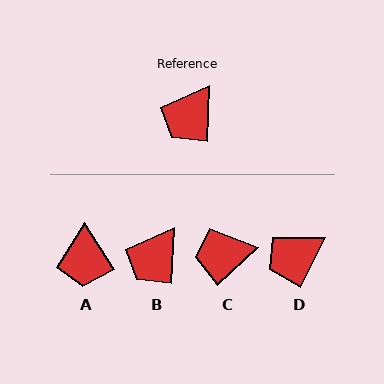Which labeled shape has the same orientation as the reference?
B.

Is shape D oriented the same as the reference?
No, it is off by about 24 degrees.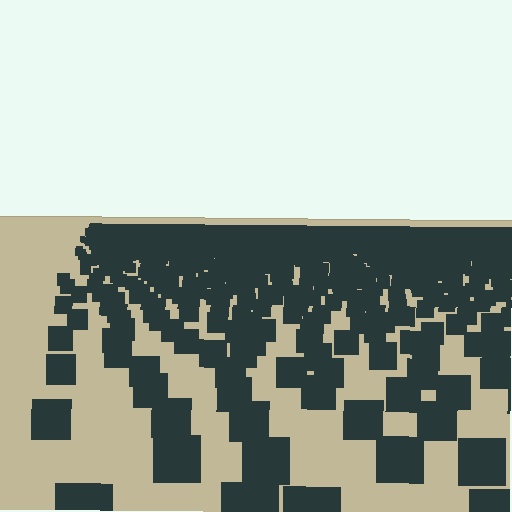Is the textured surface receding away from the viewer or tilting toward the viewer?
The surface is receding away from the viewer. Texture elements get smaller and denser toward the top.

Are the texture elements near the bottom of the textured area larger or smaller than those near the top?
Larger. Near the bottom, elements are closer to the viewer and appear at a bigger on-screen size.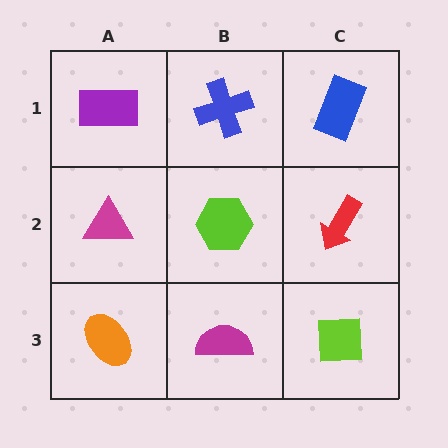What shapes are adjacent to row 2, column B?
A blue cross (row 1, column B), a magenta semicircle (row 3, column B), a magenta triangle (row 2, column A), a red arrow (row 2, column C).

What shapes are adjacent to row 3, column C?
A red arrow (row 2, column C), a magenta semicircle (row 3, column B).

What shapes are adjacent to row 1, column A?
A magenta triangle (row 2, column A), a blue cross (row 1, column B).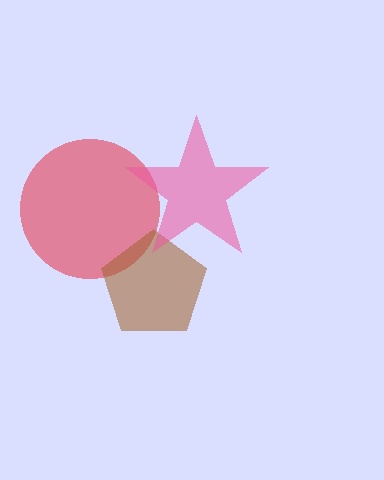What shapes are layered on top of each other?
The layered shapes are: a red circle, a brown pentagon, a pink star.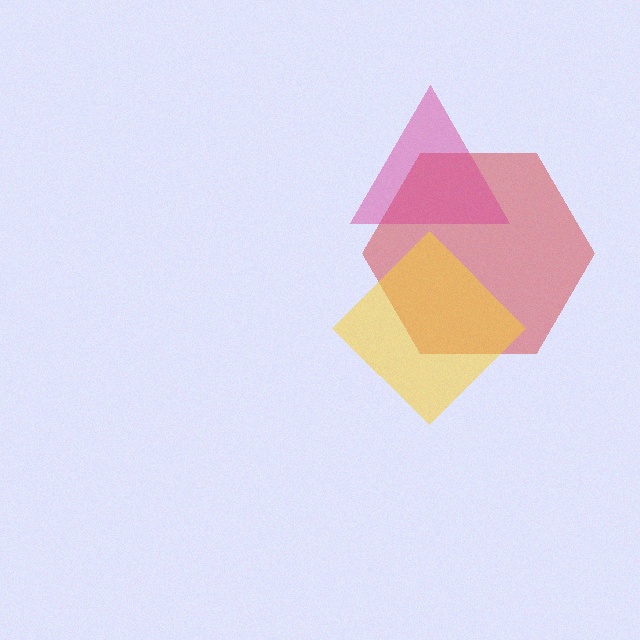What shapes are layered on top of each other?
The layered shapes are: a red hexagon, a magenta triangle, a yellow diamond.